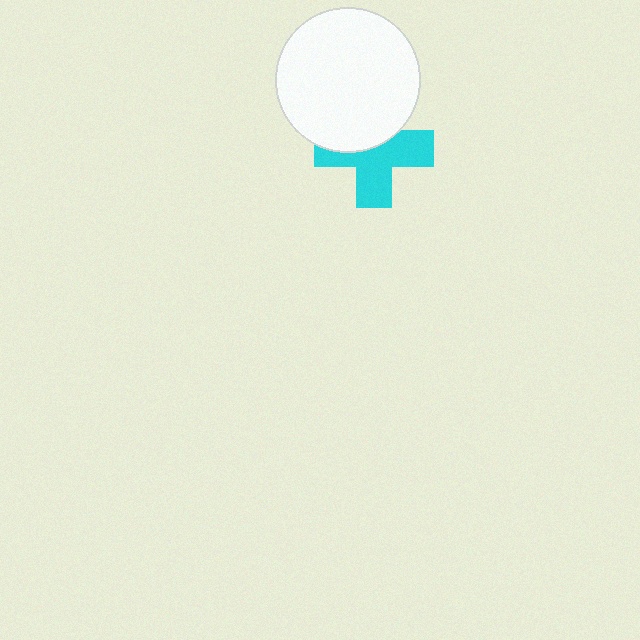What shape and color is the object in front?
The object in front is a white circle.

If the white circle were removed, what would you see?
You would see the complete cyan cross.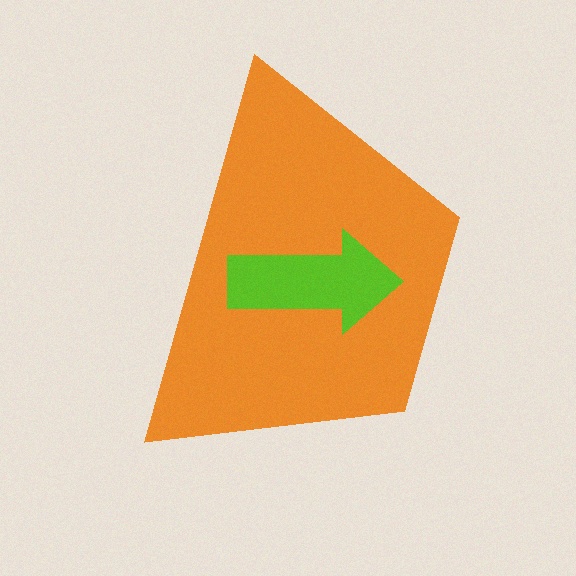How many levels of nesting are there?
2.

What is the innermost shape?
The lime arrow.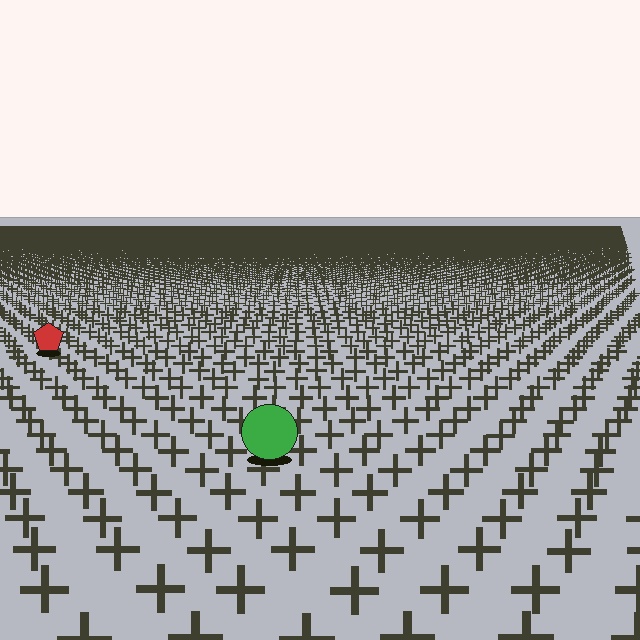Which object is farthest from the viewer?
The red pentagon is farthest from the viewer. It appears smaller and the ground texture around it is denser.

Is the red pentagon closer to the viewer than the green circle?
No. The green circle is closer — you can tell from the texture gradient: the ground texture is coarser near it.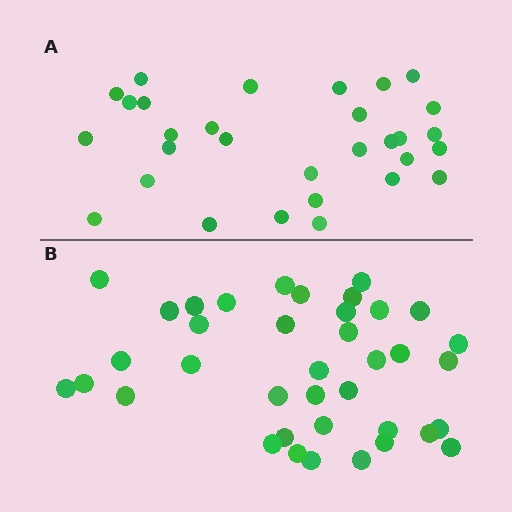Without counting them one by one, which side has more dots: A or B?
Region B (the bottom region) has more dots.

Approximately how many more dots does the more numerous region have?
Region B has roughly 8 or so more dots than region A.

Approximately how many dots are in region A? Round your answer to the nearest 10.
About 30 dots.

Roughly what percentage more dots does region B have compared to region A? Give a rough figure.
About 25% more.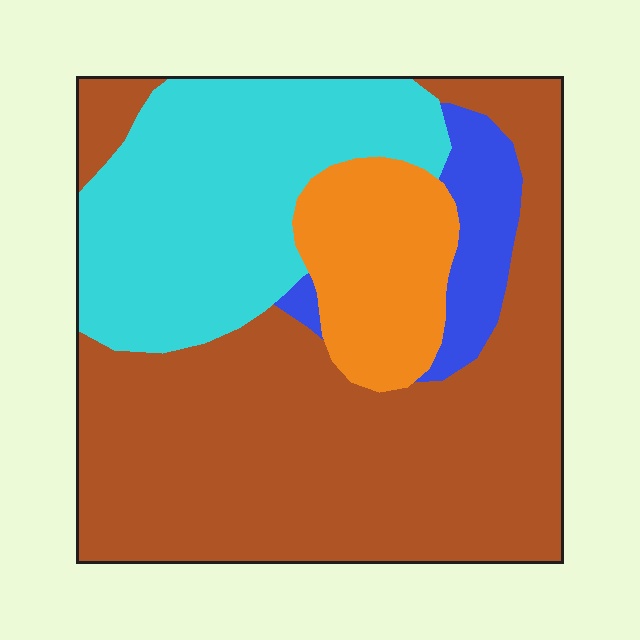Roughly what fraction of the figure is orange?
Orange covers about 10% of the figure.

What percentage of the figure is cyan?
Cyan takes up about one quarter (1/4) of the figure.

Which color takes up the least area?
Blue, at roughly 5%.